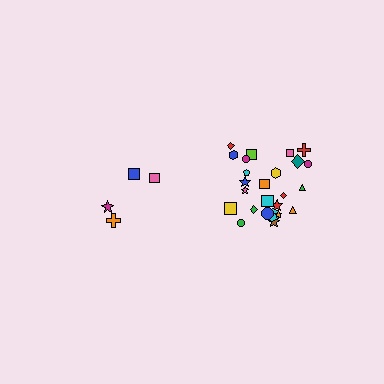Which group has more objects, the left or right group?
The right group.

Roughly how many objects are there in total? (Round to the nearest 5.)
Roughly 30 objects in total.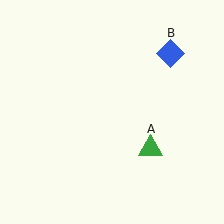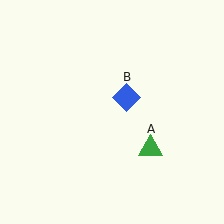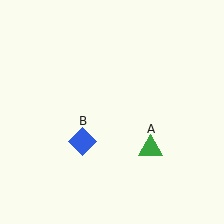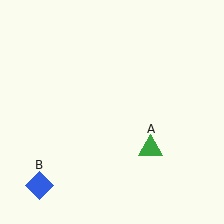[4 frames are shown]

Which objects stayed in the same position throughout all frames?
Green triangle (object A) remained stationary.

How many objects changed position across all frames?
1 object changed position: blue diamond (object B).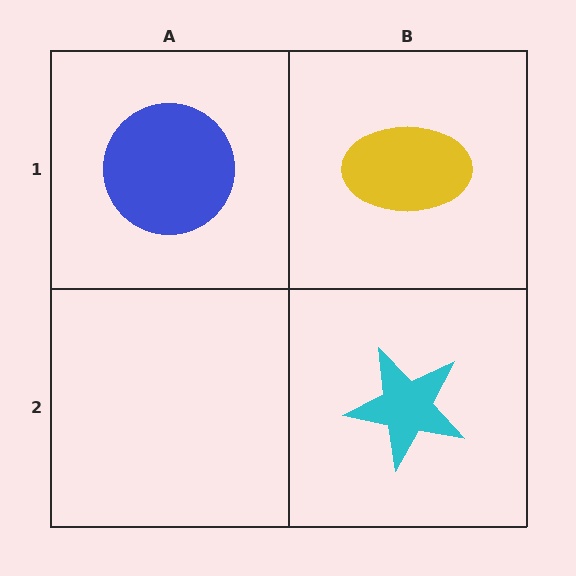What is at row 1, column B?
A yellow ellipse.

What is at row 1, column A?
A blue circle.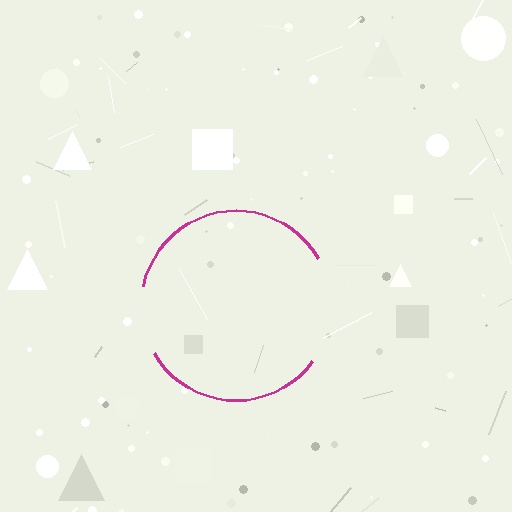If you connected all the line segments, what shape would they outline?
They would outline a circle.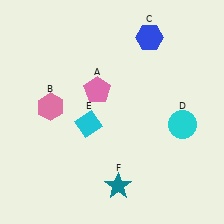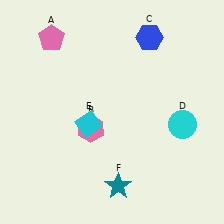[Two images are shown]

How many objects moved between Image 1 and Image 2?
2 objects moved between the two images.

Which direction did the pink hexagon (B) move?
The pink hexagon (B) moved right.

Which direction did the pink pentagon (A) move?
The pink pentagon (A) moved up.